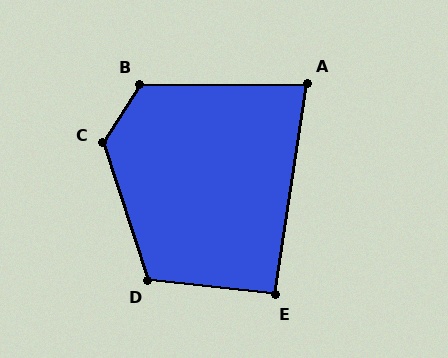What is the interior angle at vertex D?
Approximately 115 degrees (obtuse).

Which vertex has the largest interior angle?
C, at approximately 129 degrees.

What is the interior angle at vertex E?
Approximately 92 degrees (approximately right).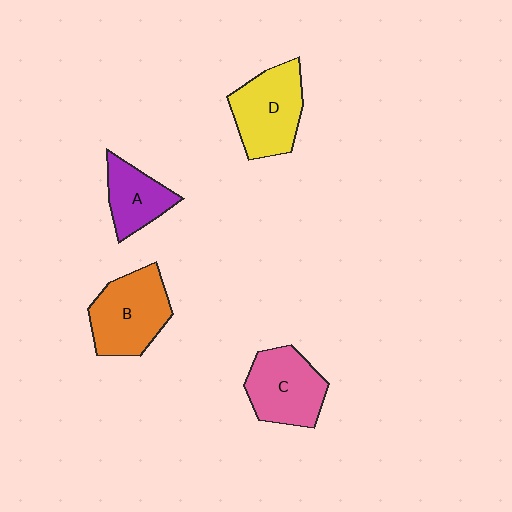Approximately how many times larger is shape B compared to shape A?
Approximately 1.5 times.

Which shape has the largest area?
Shape B (orange).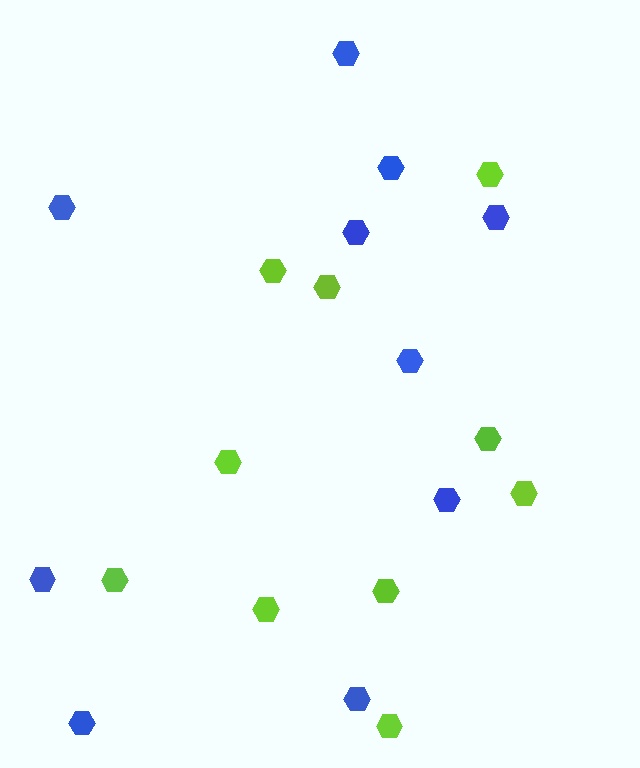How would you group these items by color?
There are 2 groups: one group of lime hexagons (10) and one group of blue hexagons (10).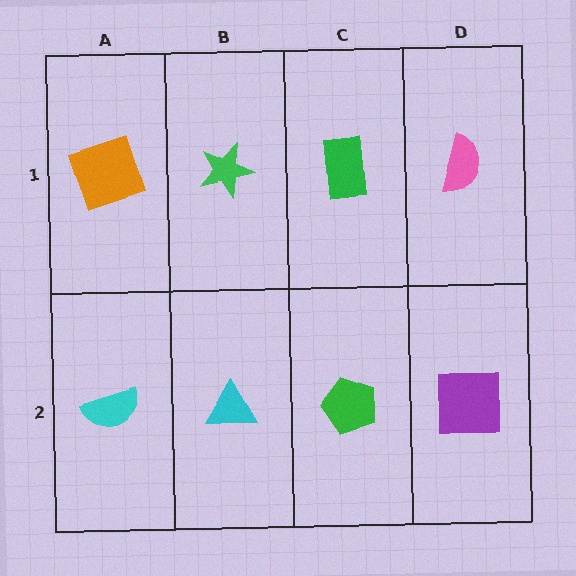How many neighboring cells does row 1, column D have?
2.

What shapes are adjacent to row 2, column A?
An orange square (row 1, column A), a cyan triangle (row 2, column B).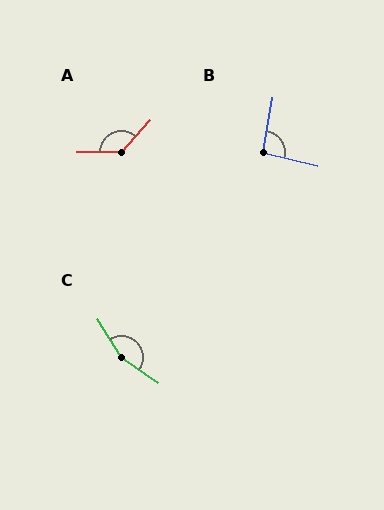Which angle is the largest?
C, at approximately 155 degrees.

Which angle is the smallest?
B, at approximately 93 degrees.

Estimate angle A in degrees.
Approximately 131 degrees.